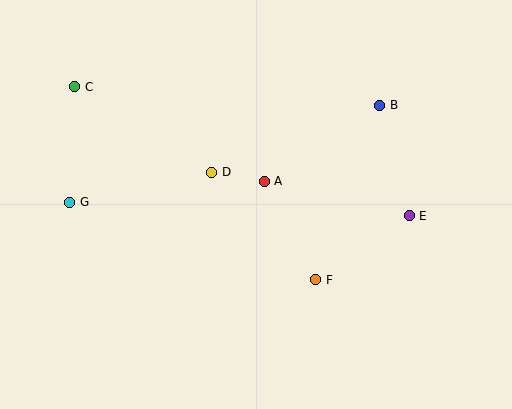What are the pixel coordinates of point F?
Point F is at (316, 280).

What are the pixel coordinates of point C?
Point C is at (75, 87).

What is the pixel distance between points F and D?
The distance between F and D is 150 pixels.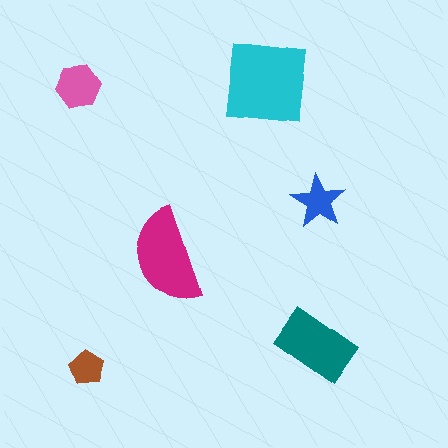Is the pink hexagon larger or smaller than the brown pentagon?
Larger.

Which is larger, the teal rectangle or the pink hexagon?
The teal rectangle.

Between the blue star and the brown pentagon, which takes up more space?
The blue star.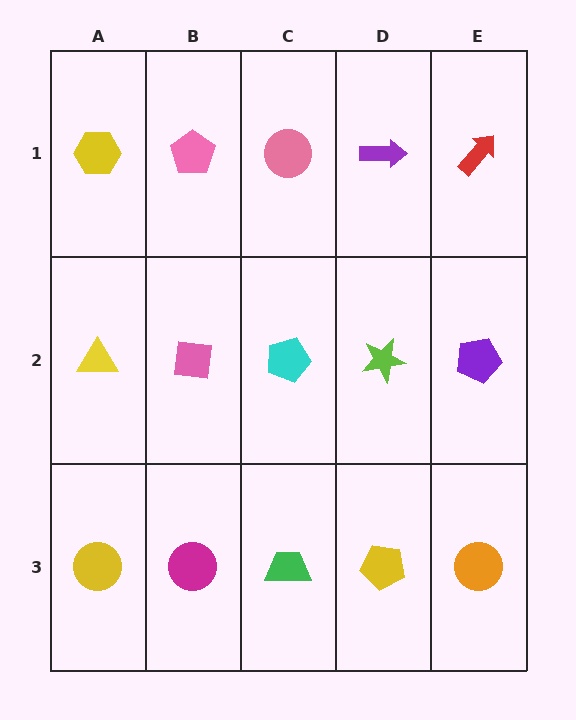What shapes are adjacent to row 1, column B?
A pink square (row 2, column B), a yellow hexagon (row 1, column A), a pink circle (row 1, column C).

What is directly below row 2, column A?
A yellow circle.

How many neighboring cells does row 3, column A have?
2.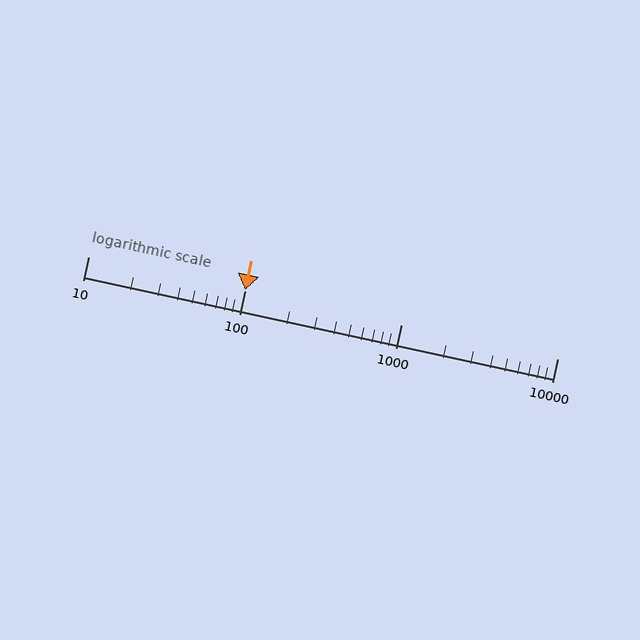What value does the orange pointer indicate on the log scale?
The pointer indicates approximately 100.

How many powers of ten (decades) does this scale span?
The scale spans 3 decades, from 10 to 10000.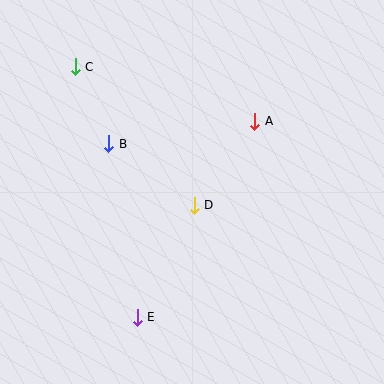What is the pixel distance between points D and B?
The distance between D and B is 105 pixels.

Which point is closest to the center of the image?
Point D at (194, 205) is closest to the center.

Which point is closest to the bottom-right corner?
Point E is closest to the bottom-right corner.